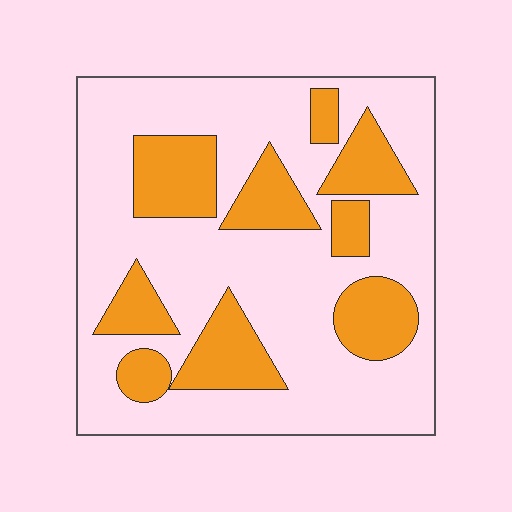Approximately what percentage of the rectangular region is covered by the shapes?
Approximately 30%.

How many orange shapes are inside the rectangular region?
9.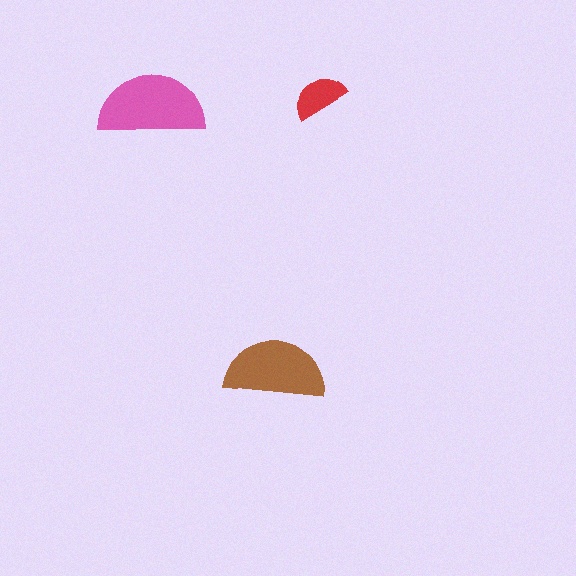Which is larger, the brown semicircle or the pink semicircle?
The pink one.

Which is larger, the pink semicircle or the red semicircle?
The pink one.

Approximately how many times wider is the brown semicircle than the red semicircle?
About 2 times wider.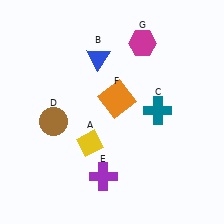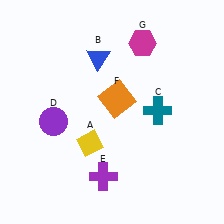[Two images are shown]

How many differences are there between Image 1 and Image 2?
There is 1 difference between the two images.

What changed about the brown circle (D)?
In Image 1, D is brown. In Image 2, it changed to purple.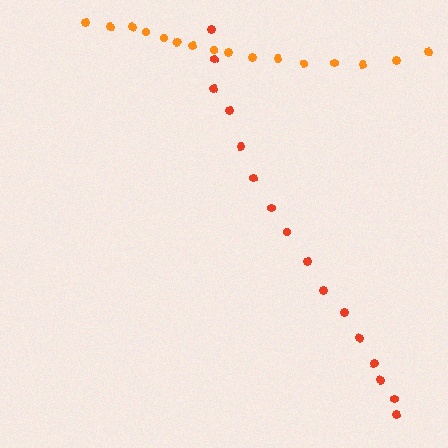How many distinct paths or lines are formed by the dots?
There are 2 distinct paths.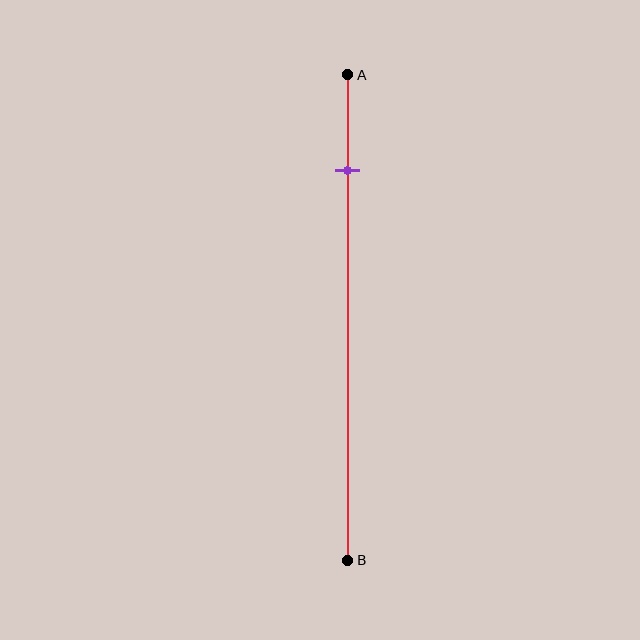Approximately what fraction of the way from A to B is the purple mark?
The purple mark is approximately 20% of the way from A to B.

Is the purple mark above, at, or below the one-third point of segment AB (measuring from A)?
The purple mark is above the one-third point of segment AB.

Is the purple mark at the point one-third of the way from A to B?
No, the mark is at about 20% from A, not at the 33% one-third point.